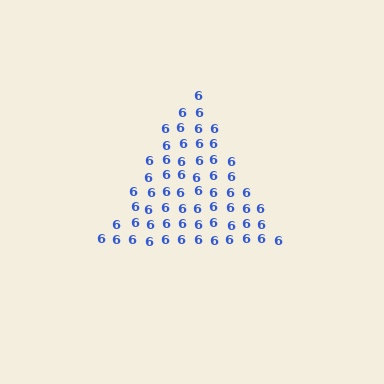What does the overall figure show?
The overall figure shows a triangle.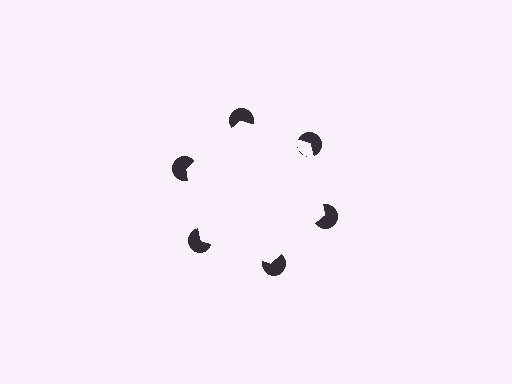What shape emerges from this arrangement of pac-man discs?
An illusory hexagon — its edges are inferred from the aligned wedge cuts in the pac-man discs, not physically drawn.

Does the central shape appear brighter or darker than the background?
It typically appears slightly brighter than the background, even though no actual brightness change is drawn.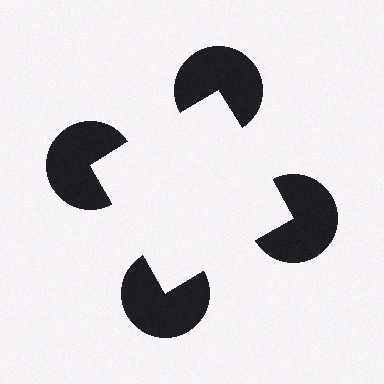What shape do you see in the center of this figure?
An illusory square — its edges are inferred from the aligned wedge cuts in the pac-man discs, not physically drawn.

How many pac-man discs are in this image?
There are 4 — one at each vertex of the illusory square.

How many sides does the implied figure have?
4 sides.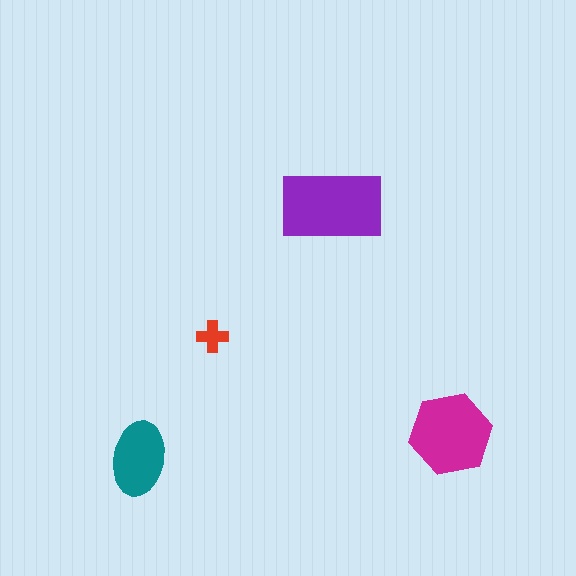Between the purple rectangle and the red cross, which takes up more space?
The purple rectangle.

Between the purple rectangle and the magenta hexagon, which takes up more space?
The purple rectangle.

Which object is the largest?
The purple rectangle.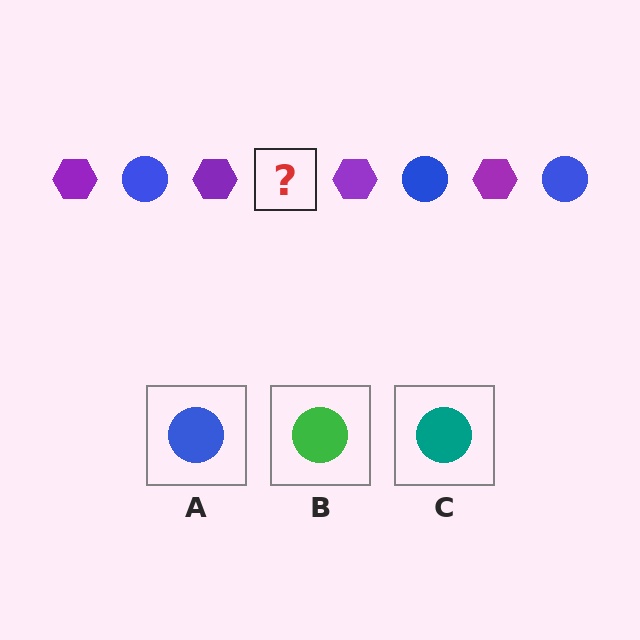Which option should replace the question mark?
Option A.